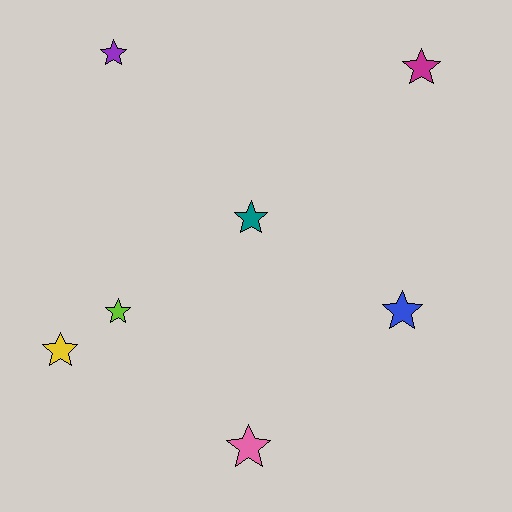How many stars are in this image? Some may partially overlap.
There are 7 stars.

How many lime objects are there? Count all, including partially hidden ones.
There is 1 lime object.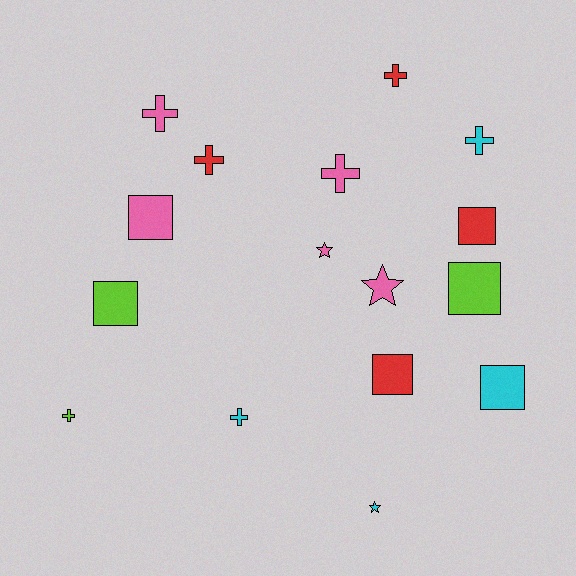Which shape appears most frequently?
Cross, with 7 objects.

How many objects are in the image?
There are 16 objects.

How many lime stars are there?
There are no lime stars.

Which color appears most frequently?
Pink, with 5 objects.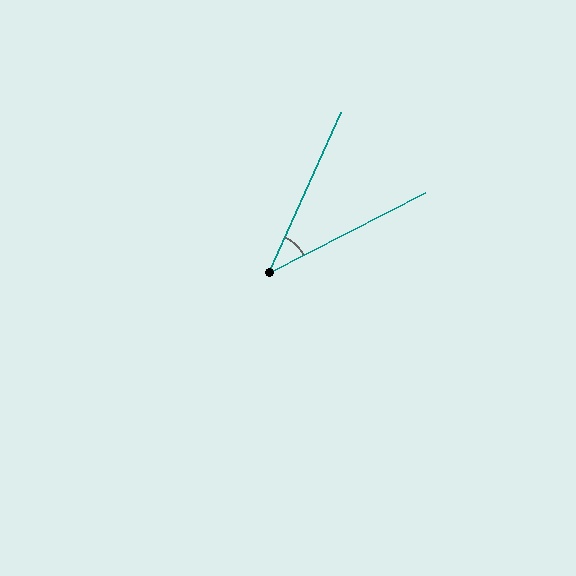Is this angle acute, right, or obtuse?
It is acute.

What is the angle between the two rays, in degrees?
Approximately 38 degrees.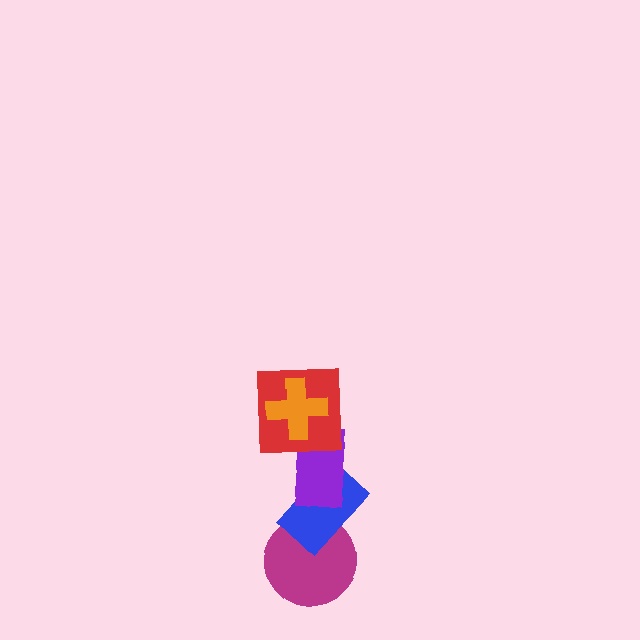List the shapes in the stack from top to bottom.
From top to bottom: the orange cross, the red square, the purple rectangle, the blue rectangle, the magenta circle.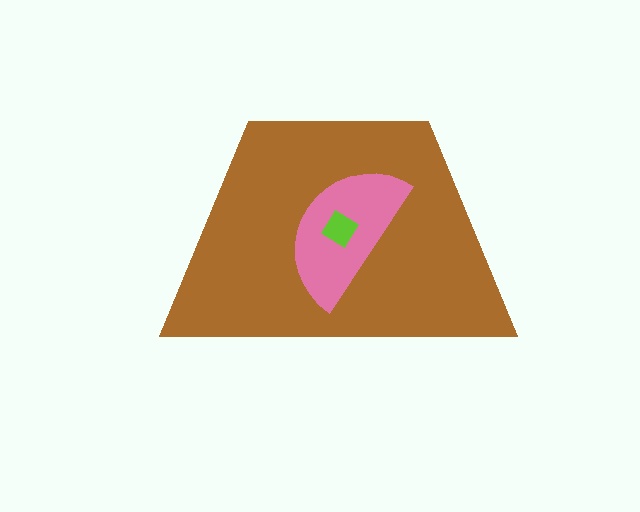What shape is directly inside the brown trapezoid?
The pink semicircle.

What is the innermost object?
The lime diamond.